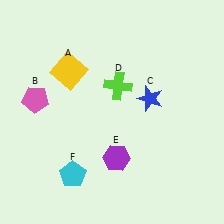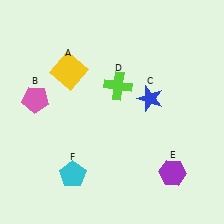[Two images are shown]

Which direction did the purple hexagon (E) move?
The purple hexagon (E) moved right.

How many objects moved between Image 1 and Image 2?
1 object moved between the two images.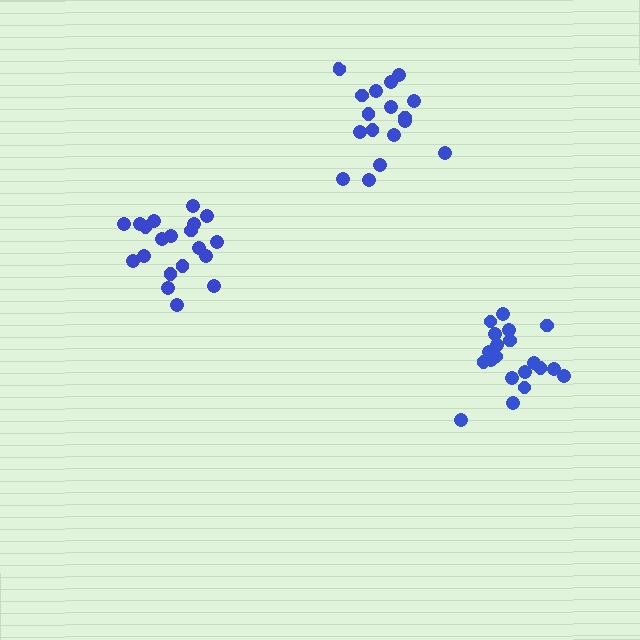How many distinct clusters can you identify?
There are 3 distinct clusters.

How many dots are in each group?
Group 1: 21 dots, Group 2: 17 dots, Group 3: 20 dots (58 total).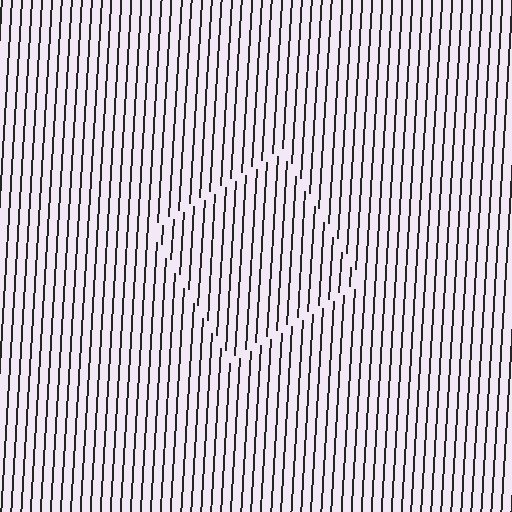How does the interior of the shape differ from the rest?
The interior of the shape contains the same grating, shifted by half a period — the contour is defined by the phase discontinuity where line-ends from the inner and outer gratings abut.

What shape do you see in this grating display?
An illusory square. The interior of the shape contains the same grating, shifted by half a period — the contour is defined by the phase discontinuity where line-ends from the inner and outer gratings abut.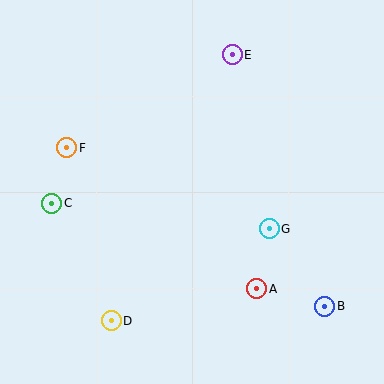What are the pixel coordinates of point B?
Point B is at (325, 306).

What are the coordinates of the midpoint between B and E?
The midpoint between B and E is at (278, 180).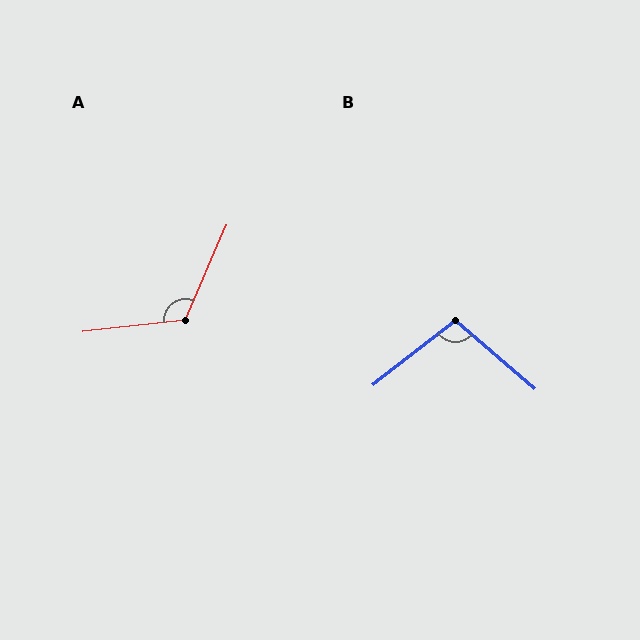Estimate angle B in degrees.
Approximately 101 degrees.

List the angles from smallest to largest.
B (101°), A (120°).